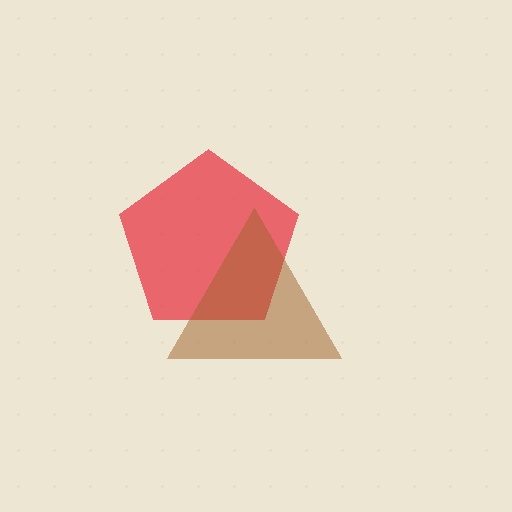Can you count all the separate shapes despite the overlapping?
Yes, there are 2 separate shapes.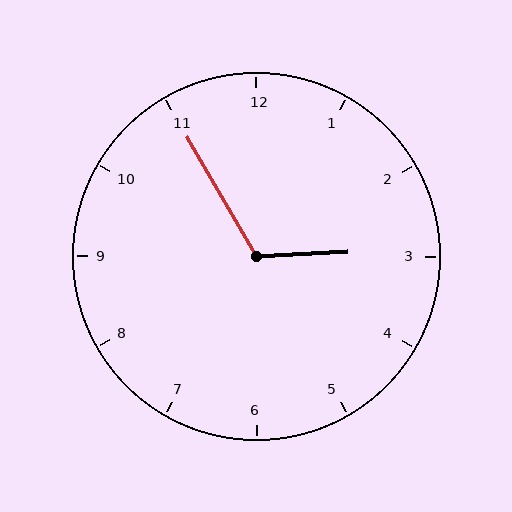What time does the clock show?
2:55.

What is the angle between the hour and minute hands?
Approximately 118 degrees.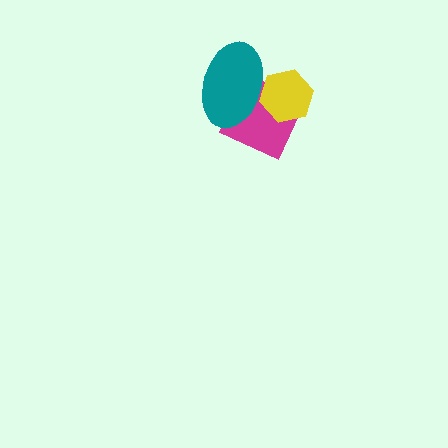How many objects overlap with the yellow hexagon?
2 objects overlap with the yellow hexagon.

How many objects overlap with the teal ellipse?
2 objects overlap with the teal ellipse.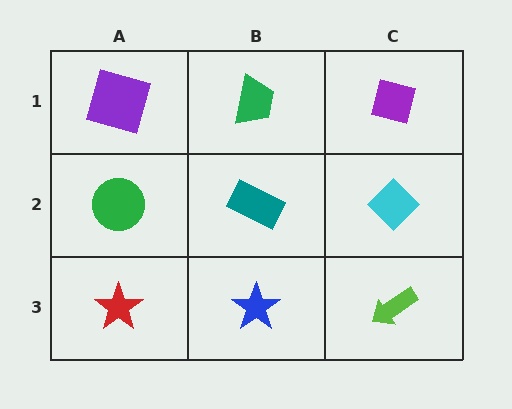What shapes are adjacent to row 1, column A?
A green circle (row 2, column A), a green trapezoid (row 1, column B).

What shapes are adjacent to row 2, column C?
A purple square (row 1, column C), a lime arrow (row 3, column C), a teal rectangle (row 2, column B).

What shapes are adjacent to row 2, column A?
A purple square (row 1, column A), a red star (row 3, column A), a teal rectangle (row 2, column B).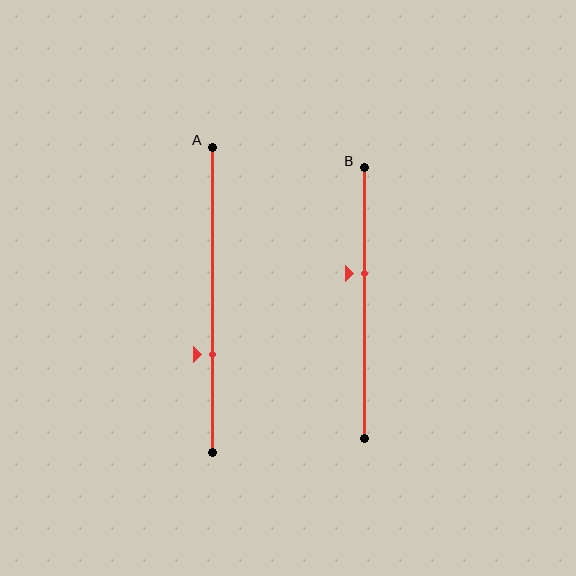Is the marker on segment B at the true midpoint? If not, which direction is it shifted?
No, the marker on segment B is shifted upward by about 11% of the segment length.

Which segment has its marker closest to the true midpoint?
Segment B has its marker closest to the true midpoint.